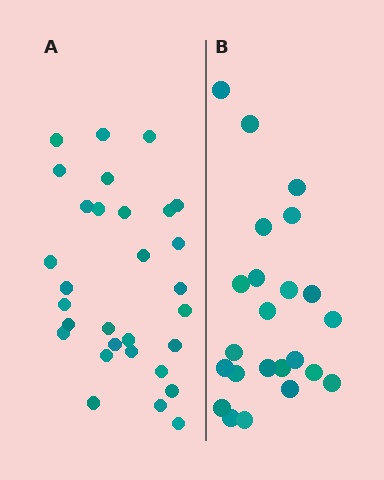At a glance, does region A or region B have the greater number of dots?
Region A (the left region) has more dots.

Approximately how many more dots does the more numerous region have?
Region A has roughly 8 or so more dots than region B.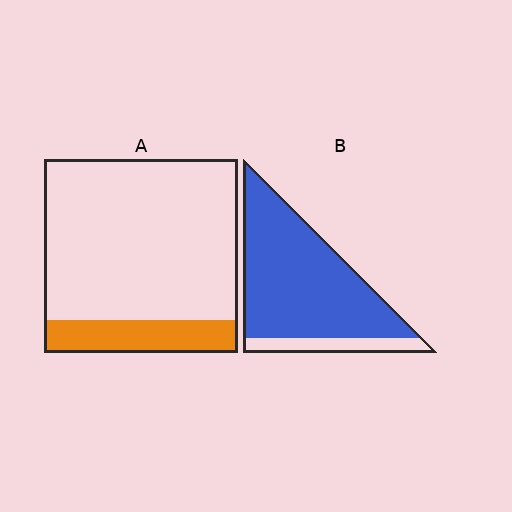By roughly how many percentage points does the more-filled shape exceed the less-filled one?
By roughly 70 percentage points (B over A).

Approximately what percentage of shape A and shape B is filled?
A is approximately 15% and B is approximately 85%.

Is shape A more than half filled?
No.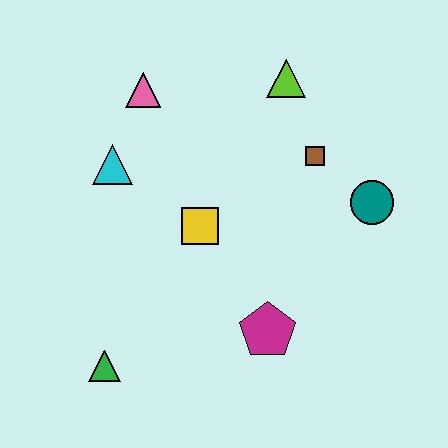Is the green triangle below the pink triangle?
Yes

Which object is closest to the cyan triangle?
The pink triangle is closest to the cyan triangle.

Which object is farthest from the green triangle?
The lime triangle is farthest from the green triangle.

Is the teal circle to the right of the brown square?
Yes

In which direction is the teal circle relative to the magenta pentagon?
The teal circle is above the magenta pentagon.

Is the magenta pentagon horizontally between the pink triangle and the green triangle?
No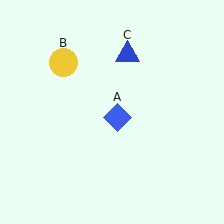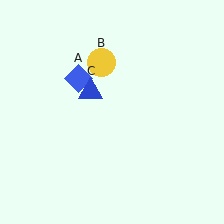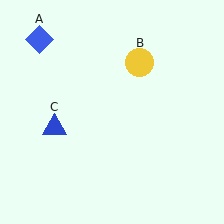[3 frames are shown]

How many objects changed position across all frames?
3 objects changed position: blue diamond (object A), yellow circle (object B), blue triangle (object C).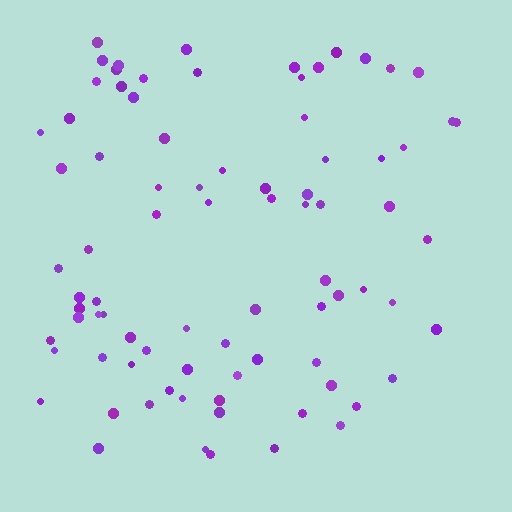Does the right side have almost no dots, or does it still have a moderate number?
Still a moderate number, just noticeably fewer than the left.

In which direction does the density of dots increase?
From right to left, with the left side densest.